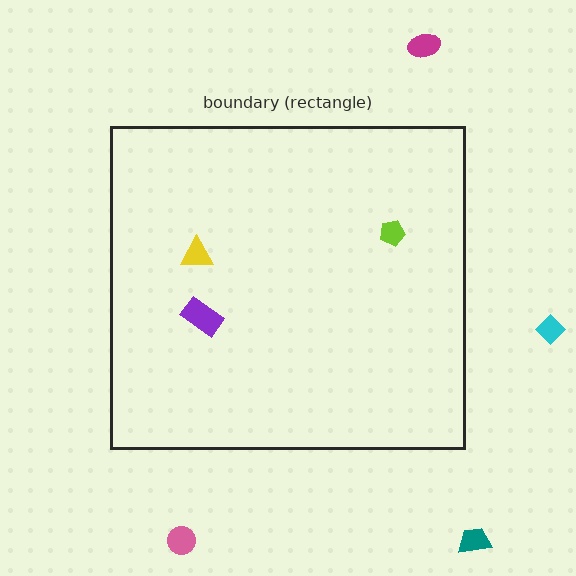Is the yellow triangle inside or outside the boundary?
Inside.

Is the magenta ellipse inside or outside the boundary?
Outside.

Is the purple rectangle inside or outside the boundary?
Inside.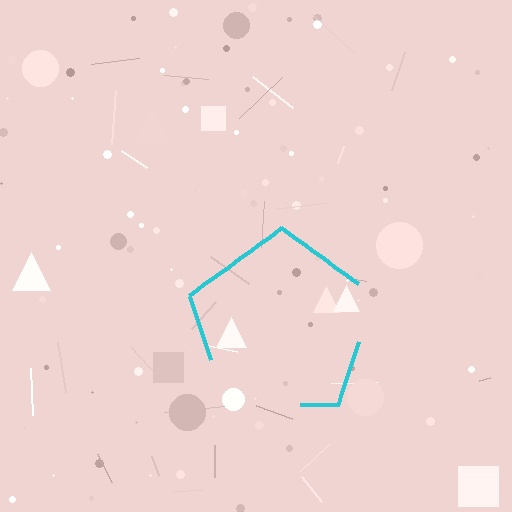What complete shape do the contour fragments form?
The contour fragments form a pentagon.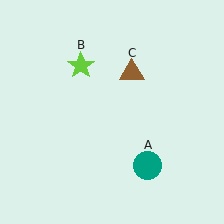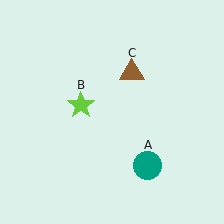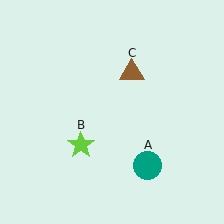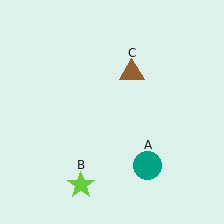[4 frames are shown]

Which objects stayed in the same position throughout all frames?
Teal circle (object A) and brown triangle (object C) remained stationary.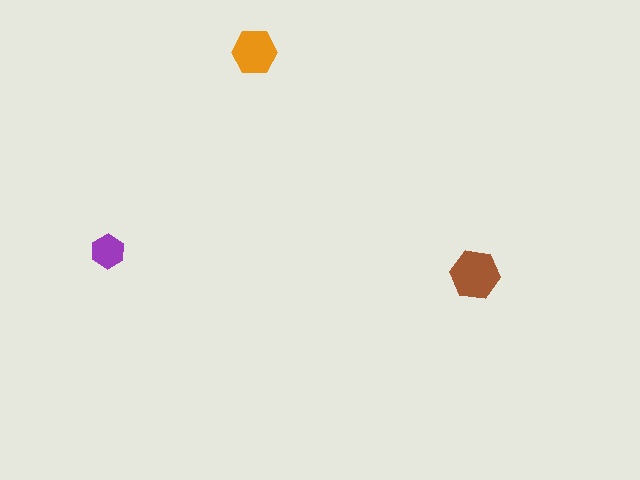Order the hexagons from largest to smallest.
the brown one, the orange one, the purple one.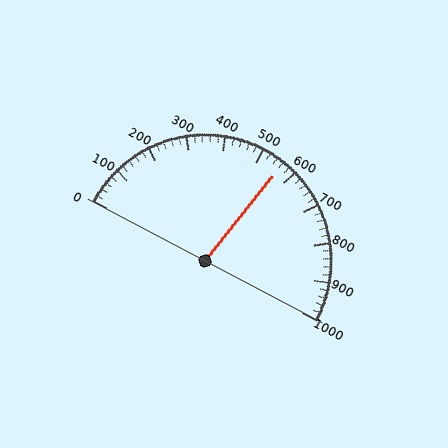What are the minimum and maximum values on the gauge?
The gauge ranges from 0 to 1000.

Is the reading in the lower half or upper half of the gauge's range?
The reading is in the upper half of the range (0 to 1000).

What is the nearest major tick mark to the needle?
The nearest major tick mark is 600.